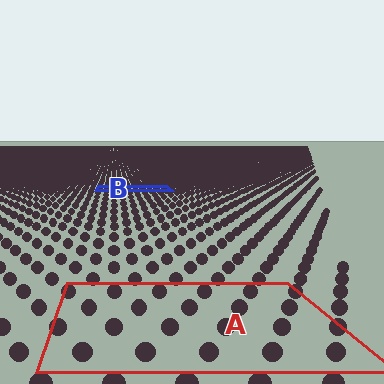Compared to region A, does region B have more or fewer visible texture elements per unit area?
Region B has more texture elements per unit area — they are packed more densely because it is farther away.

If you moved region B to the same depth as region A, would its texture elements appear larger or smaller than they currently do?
They would appear larger. At a closer depth, the same texture elements are projected at a bigger on-screen size.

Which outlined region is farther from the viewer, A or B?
Region B is farther from the viewer — the texture elements inside it appear smaller and more densely packed.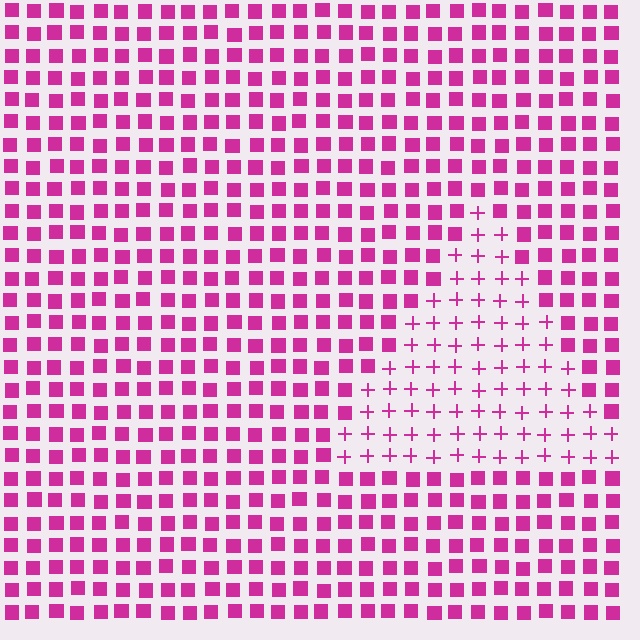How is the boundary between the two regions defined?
The boundary is defined by a change in element shape: plus signs inside vs. squares outside. All elements share the same color and spacing.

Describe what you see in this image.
The image is filled with small magenta elements arranged in a uniform grid. A triangle-shaped region contains plus signs, while the surrounding area contains squares. The boundary is defined purely by the change in element shape.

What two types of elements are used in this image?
The image uses plus signs inside the triangle region and squares outside it.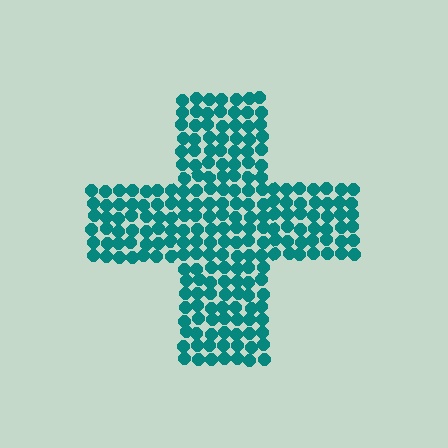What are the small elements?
The small elements are circles.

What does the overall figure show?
The overall figure shows a cross.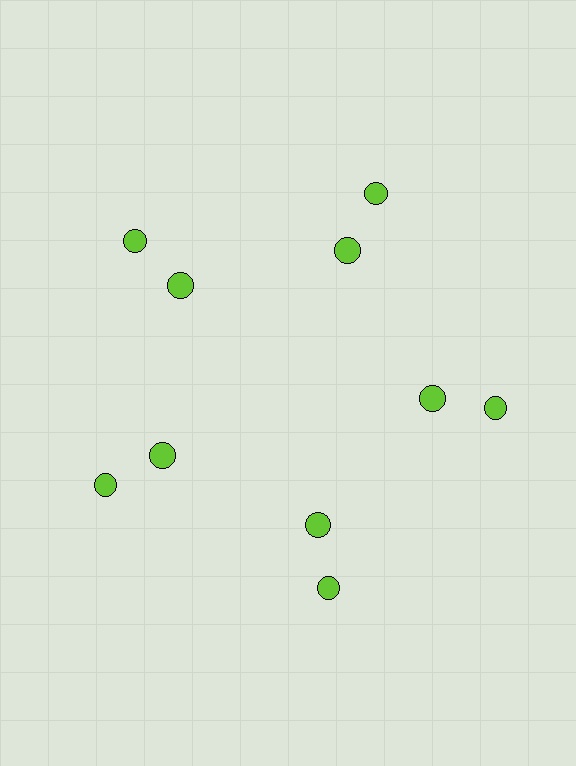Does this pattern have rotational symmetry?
Yes, this pattern has 5-fold rotational symmetry. It looks the same after rotating 72 degrees around the center.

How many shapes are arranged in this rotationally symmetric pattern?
There are 10 shapes, arranged in 5 groups of 2.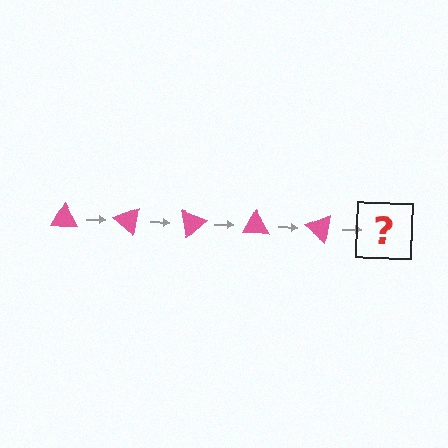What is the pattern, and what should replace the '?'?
The pattern is that the triangle rotates 40 degrees each step. The '?' should be a pink triangle rotated 200 degrees.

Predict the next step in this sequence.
The next step is a pink triangle rotated 200 degrees.